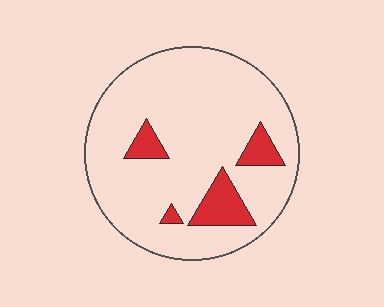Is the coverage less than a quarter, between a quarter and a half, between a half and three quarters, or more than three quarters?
Less than a quarter.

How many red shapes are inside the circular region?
4.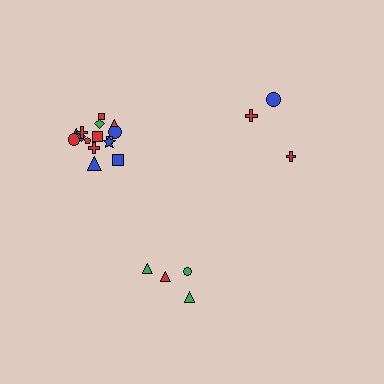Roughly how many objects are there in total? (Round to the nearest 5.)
Roughly 20 objects in total.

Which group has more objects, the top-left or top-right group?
The top-left group.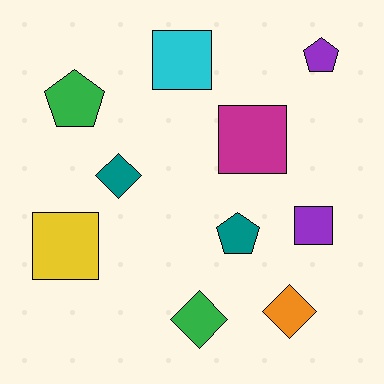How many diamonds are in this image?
There are 3 diamonds.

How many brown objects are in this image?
There are no brown objects.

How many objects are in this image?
There are 10 objects.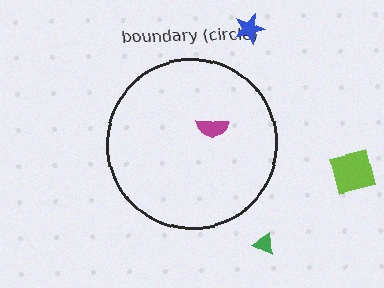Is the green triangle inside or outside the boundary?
Outside.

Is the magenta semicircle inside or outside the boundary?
Inside.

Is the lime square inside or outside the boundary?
Outside.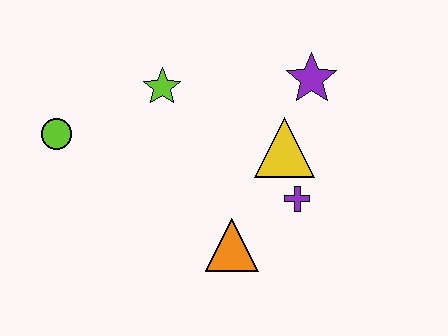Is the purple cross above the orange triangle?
Yes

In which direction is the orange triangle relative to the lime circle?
The orange triangle is to the right of the lime circle.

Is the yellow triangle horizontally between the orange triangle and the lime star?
No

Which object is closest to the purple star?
The yellow triangle is closest to the purple star.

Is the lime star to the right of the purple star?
No